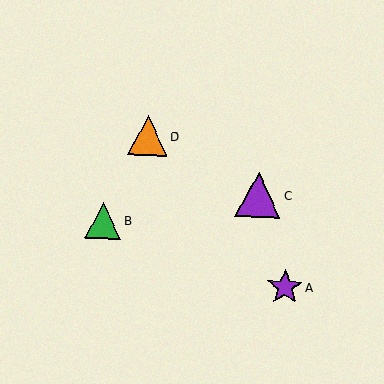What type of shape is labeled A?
Shape A is a purple star.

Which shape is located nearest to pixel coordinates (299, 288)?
The purple star (labeled A) at (285, 287) is nearest to that location.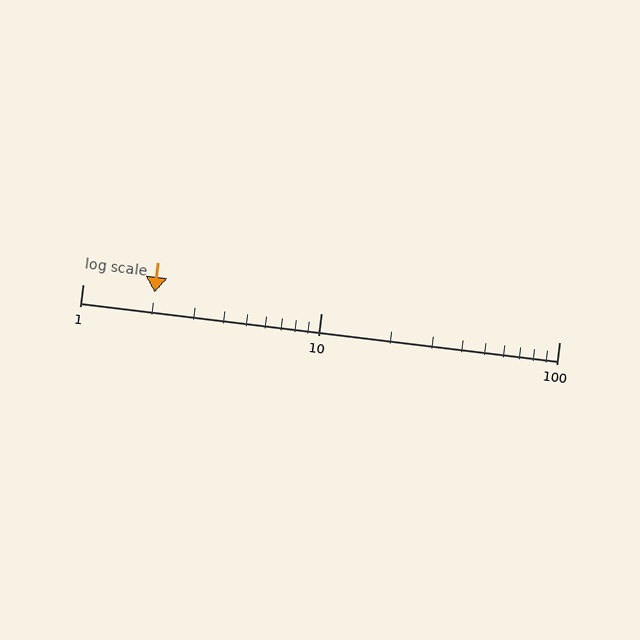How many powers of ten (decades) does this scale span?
The scale spans 2 decades, from 1 to 100.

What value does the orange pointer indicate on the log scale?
The pointer indicates approximately 2.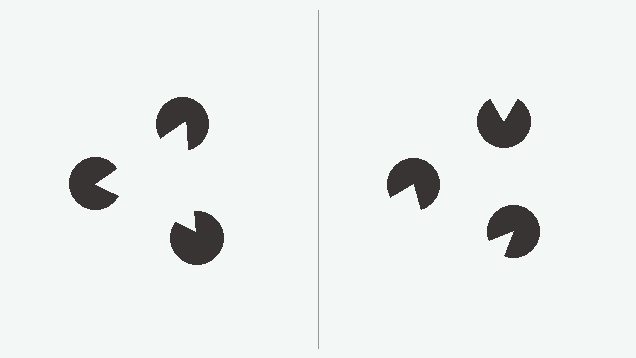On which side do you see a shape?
An illusory triangle appears on the left side. On the right side the wedge cuts are rotated, so no coherent shape forms.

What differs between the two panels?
The pac-man discs are positioned identically on both sides; only the wedge orientations differ. On the left they align to a triangle; on the right they are misaligned.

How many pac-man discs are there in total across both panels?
6 — 3 on each side.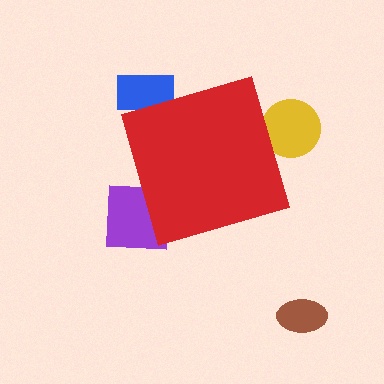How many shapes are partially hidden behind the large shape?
3 shapes are partially hidden.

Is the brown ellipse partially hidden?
No, the brown ellipse is fully visible.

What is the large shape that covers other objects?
A red diamond.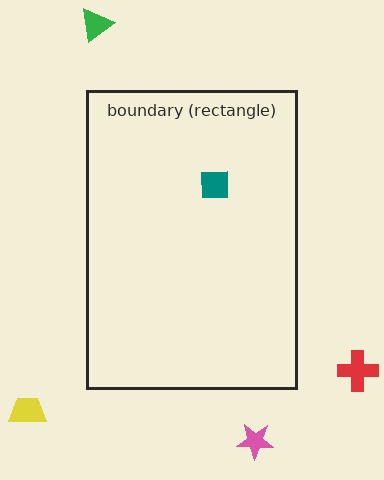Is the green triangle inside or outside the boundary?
Outside.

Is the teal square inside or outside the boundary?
Inside.